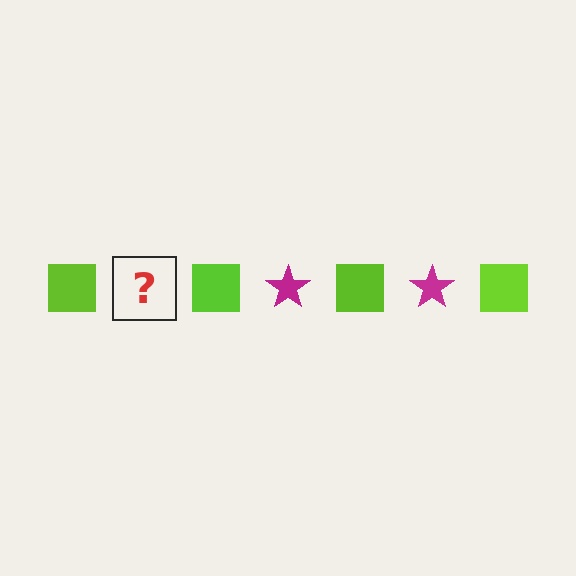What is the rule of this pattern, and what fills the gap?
The rule is that the pattern alternates between lime square and magenta star. The gap should be filled with a magenta star.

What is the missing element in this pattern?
The missing element is a magenta star.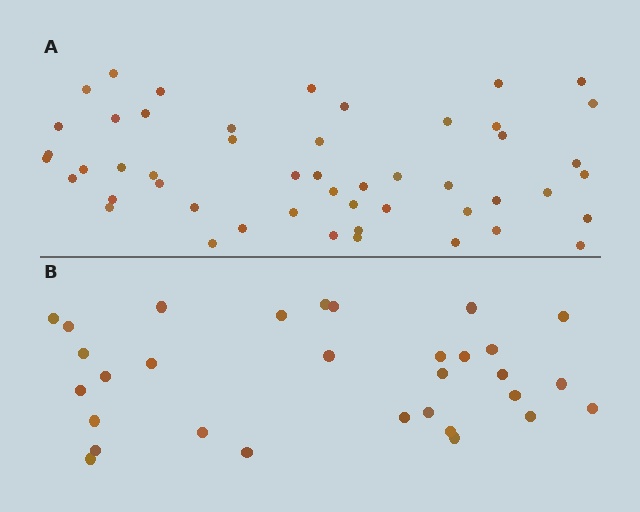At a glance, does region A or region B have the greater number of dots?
Region A (the top region) has more dots.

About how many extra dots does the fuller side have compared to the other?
Region A has approximately 20 more dots than region B.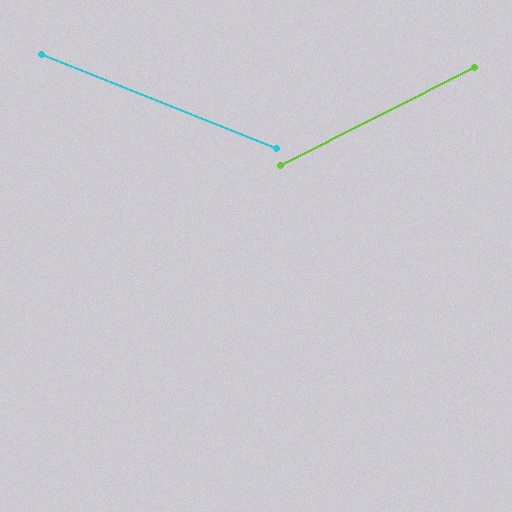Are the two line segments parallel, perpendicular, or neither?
Neither parallel nor perpendicular — they differ by about 49°.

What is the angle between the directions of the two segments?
Approximately 49 degrees.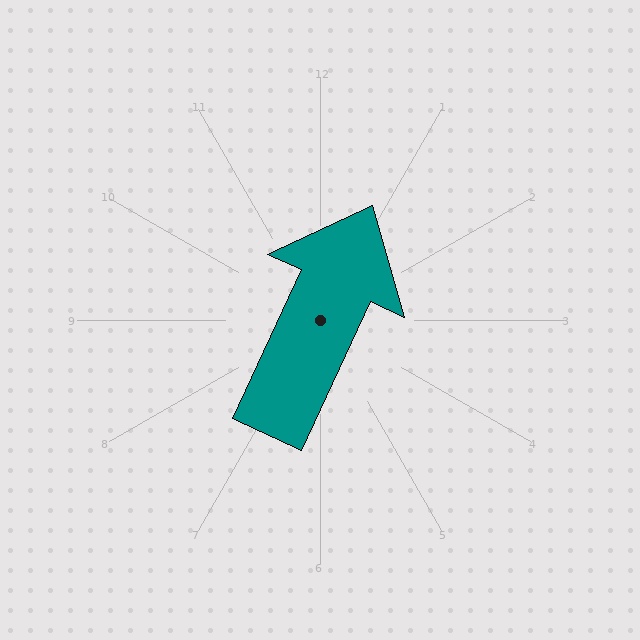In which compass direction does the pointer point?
Northeast.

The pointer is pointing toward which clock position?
Roughly 1 o'clock.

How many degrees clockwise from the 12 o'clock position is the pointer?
Approximately 25 degrees.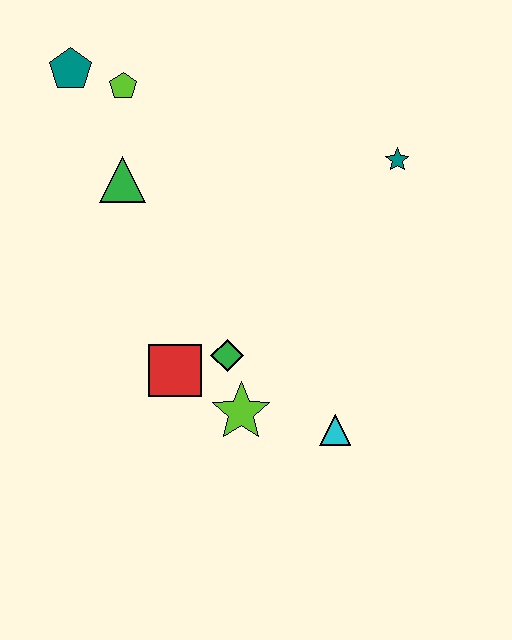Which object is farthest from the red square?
The teal pentagon is farthest from the red square.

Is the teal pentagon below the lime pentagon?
No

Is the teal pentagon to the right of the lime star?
No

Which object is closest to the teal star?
The green diamond is closest to the teal star.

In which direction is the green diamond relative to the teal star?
The green diamond is below the teal star.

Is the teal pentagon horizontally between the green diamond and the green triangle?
No